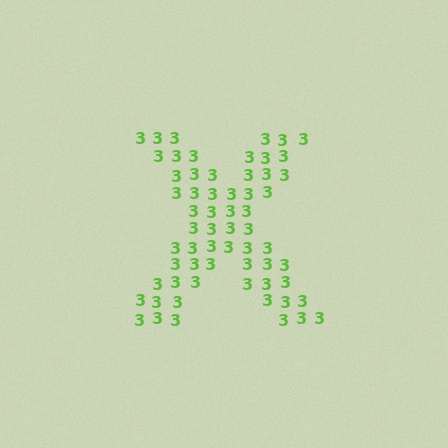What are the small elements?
The small elements are digit 3's.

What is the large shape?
The large shape is the letter X.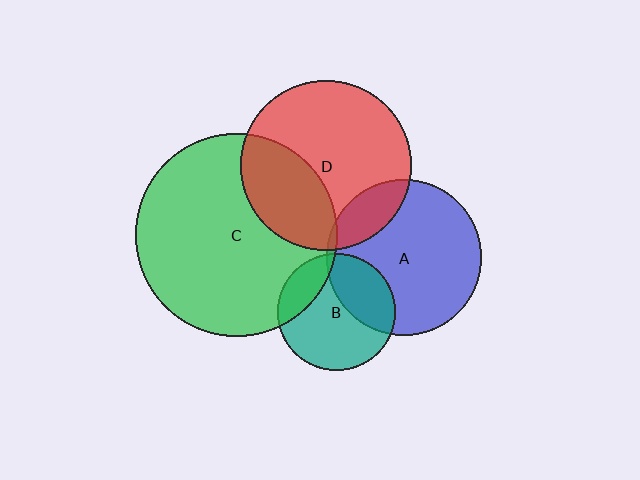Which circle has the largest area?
Circle C (green).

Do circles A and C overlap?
Yes.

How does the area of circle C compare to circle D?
Approximately 1.4 times.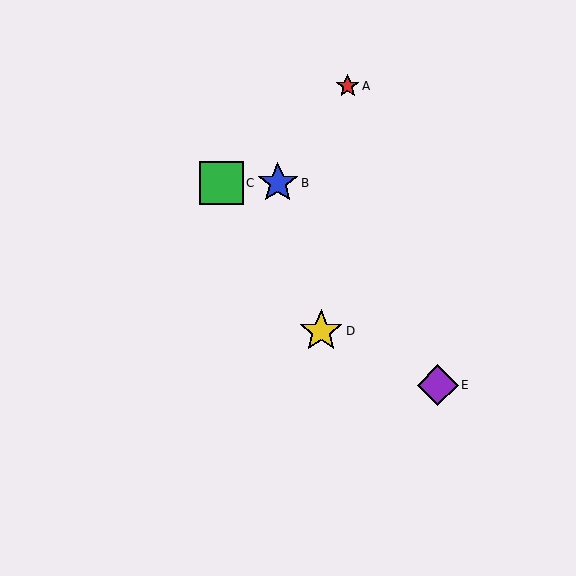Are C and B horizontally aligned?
Yes, both are at y≈183.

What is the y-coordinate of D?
Object D is at y≈331.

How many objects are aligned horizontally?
2 objects (B, C) are aligned horizontally.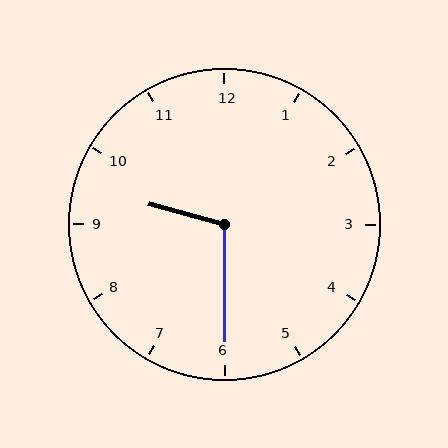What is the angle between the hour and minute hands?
Approximately 105 degrees.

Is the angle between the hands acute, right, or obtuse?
It is obtuse.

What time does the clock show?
9:30.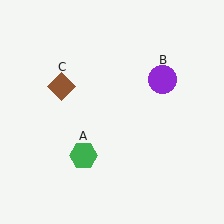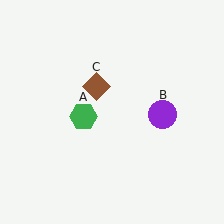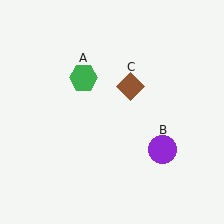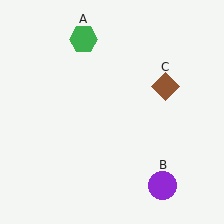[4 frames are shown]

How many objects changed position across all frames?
3 objects changed position: green hexagon (object A), purple circle (object B), brown diamond (object C).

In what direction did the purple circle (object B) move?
The purple circle (object B) moved down.